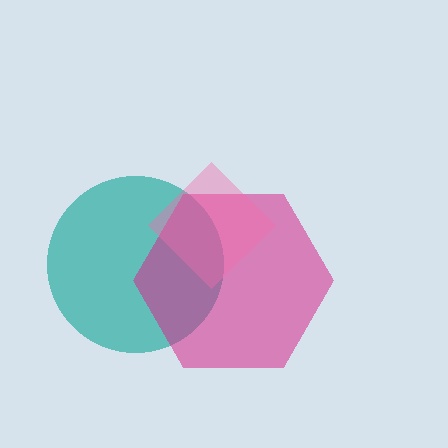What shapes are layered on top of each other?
The layered shapes are: a teal circle, a magenta hexagon, a pink diamond.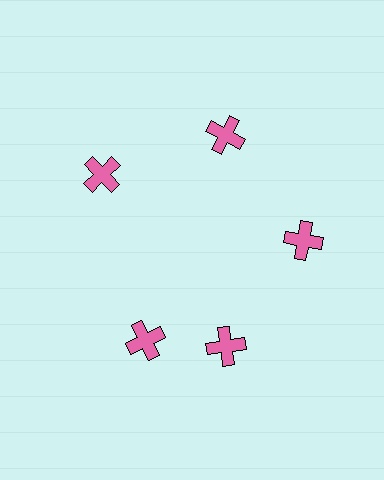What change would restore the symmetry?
The symmetry would be restored by rotating it back into even spacing with its neighbors so that all 5 crosses sit at equal angles and equal distance from the center.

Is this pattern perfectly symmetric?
No. The 5 pink crosses are arranged in a ring, but one element near the 8 o'clock position is rotated out of alignment along the ring, breaking the 5-fold rotational symmetry.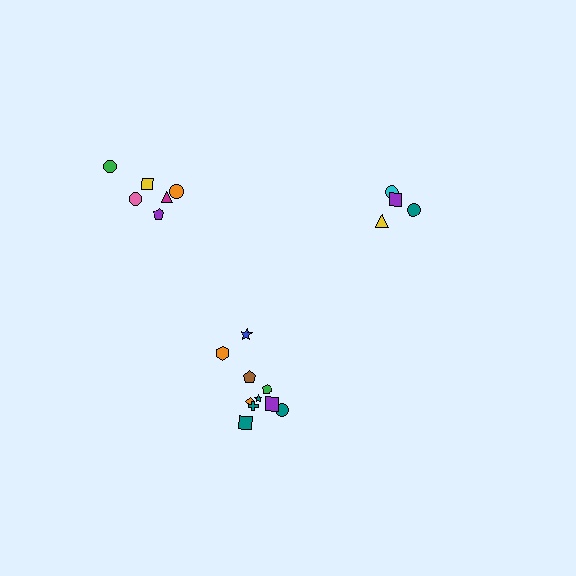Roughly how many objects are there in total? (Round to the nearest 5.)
Roughly 20 objects in total.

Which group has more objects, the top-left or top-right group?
The top-left group.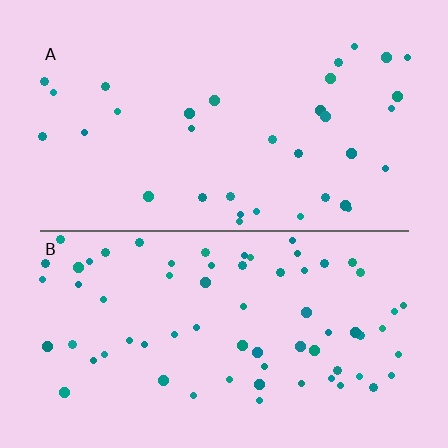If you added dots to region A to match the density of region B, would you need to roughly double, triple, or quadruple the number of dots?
Approximately double.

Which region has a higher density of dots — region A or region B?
B (the bottom).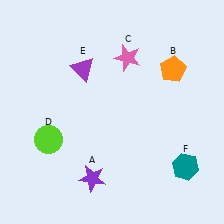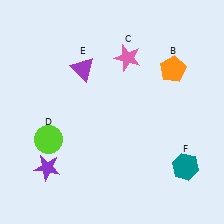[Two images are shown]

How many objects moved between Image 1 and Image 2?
1 object moved between the two images.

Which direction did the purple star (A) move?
The purple star (A) moved left.